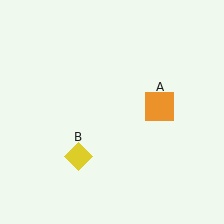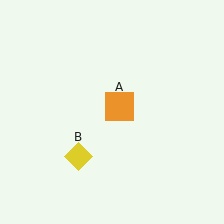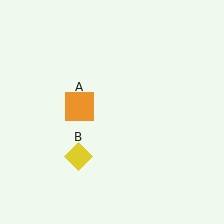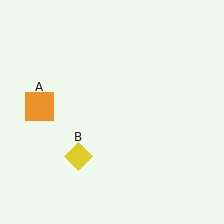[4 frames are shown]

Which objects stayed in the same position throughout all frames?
Yellow diamond (object B) remained stationary.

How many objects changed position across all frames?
1 object changed position: orange square (object A).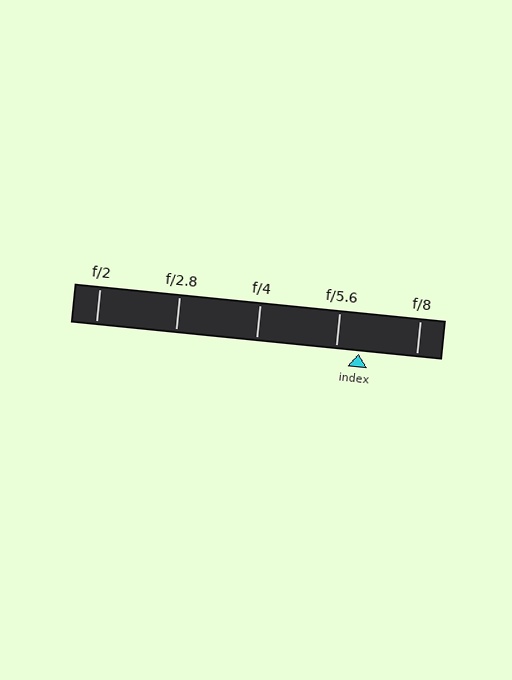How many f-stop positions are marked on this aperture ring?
There are 5 f-stop positions marked.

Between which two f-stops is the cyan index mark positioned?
The index mark is between f/5.6 and f/8.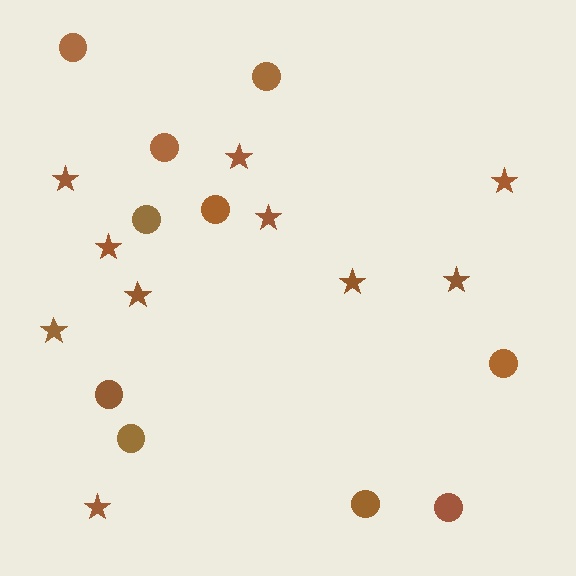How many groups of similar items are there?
There are 2 groups: one group of circles (10) and one group of stars (10).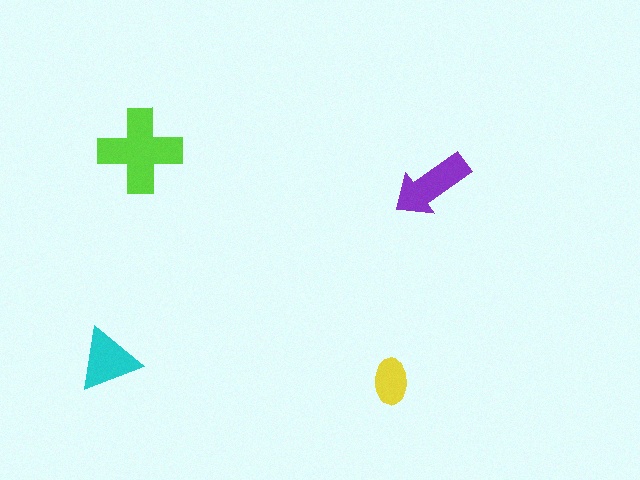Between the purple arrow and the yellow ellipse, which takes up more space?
The purple arrow.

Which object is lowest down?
The yellow ellipse is bottommost.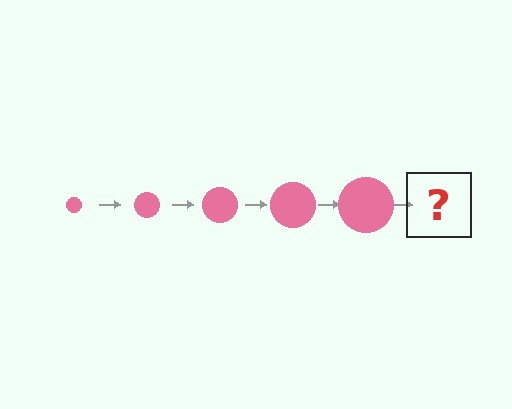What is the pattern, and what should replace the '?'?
The pattern is that the circle gets progressively larger each step. The '?' should be a pink circle, larger than the previous one.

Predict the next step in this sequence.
The next step is a pink circle, larger than the previous one.